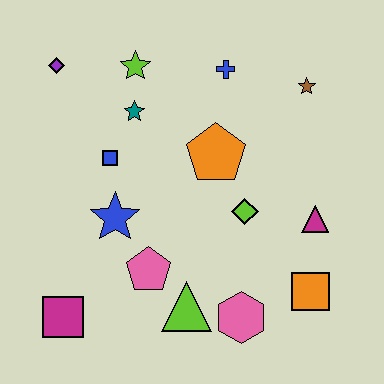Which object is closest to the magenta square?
The pink pentagon is closest to the magenta square.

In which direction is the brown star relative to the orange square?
The brown star is above the orange square.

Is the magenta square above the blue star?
No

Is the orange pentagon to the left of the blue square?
No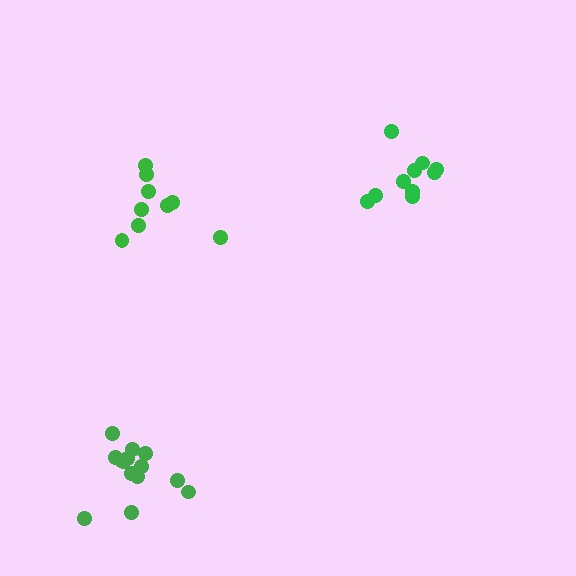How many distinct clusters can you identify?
There are 3 distinct clusters.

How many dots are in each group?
Group 1: 10 dots, Group 2: 9 dots, Group 3: 14 dots (33 total).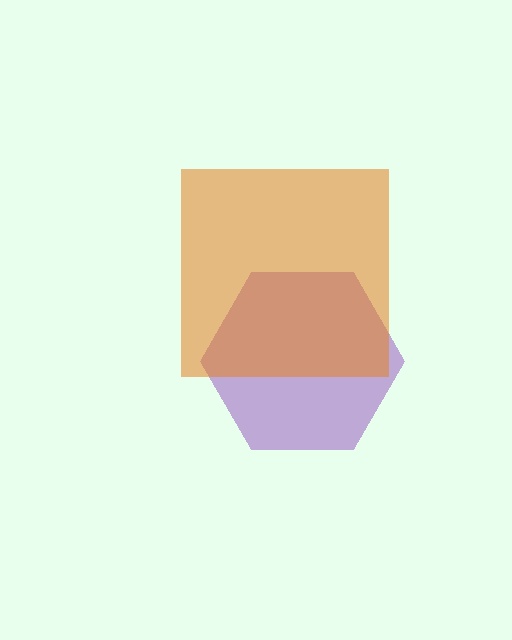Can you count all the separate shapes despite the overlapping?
Yes, there are 2 separate shapes.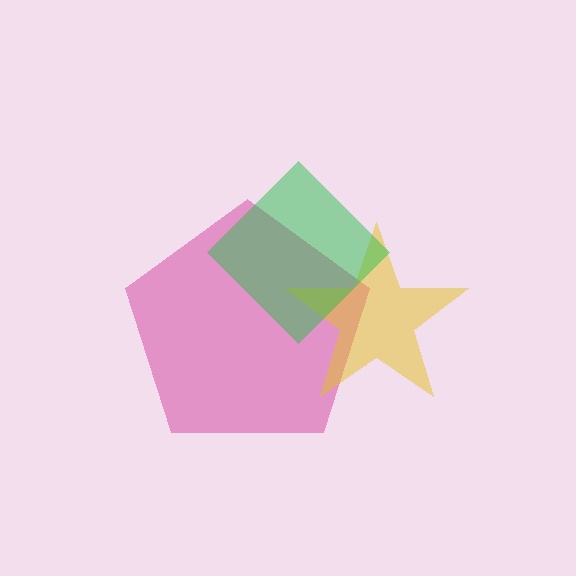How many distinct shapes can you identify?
There are 3 distinct shapes: a magenta pentagon, a yellow star, a green diamond.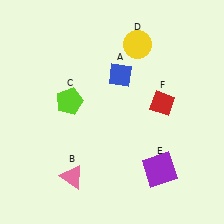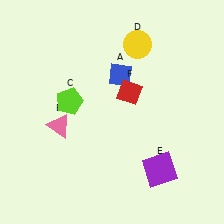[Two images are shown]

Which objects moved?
The objects that moved are: the pink triangle (B), the red diamond (F).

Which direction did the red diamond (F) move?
The red diamond (F) moved left.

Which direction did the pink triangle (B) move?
The pink triangle (B) moved up.